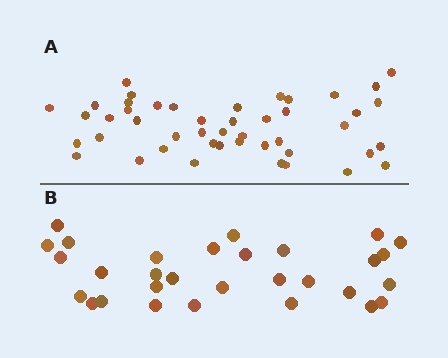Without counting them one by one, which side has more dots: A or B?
Region A (the top region) has more dots.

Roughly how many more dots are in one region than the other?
Region A has approximately 15 more dots than region B.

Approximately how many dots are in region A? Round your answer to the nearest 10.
About 50 dots. (The exact count is 46, which rounds to 50.)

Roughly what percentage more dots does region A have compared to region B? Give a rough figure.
About 55% more.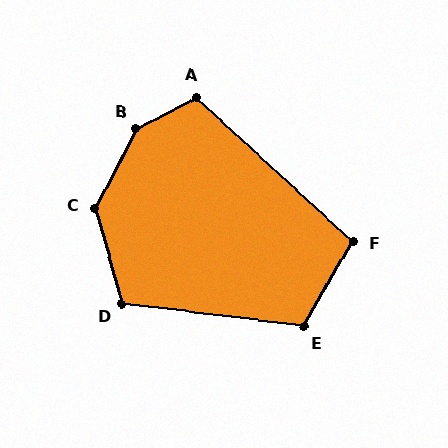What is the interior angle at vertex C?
Approximately 137 degrees (obtuse).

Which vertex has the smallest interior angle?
F, at approximately 103 degrees.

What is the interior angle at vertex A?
Approximately 110 degrees (obtuse).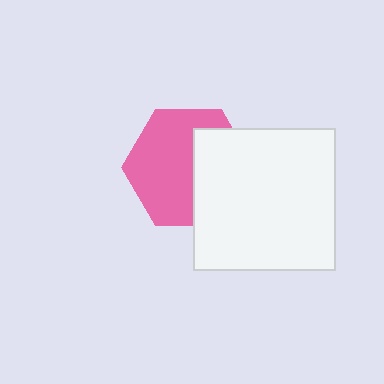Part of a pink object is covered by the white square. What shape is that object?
It is a hexagon.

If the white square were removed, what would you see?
You would see the complete pink hexagon.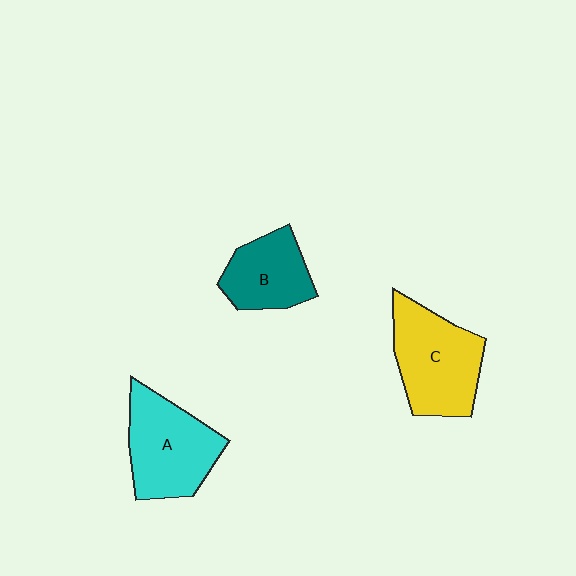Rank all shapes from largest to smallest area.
From largest to smallest: C (yellow), A (cyan), B (teal).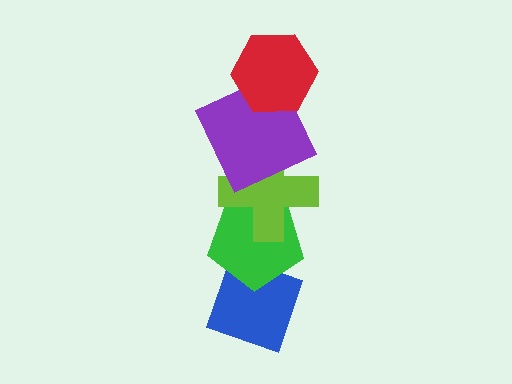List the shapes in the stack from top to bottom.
From top to bottom: the red hexagon, the purple square, the lime cross, the green pentagon, the blue diamond.